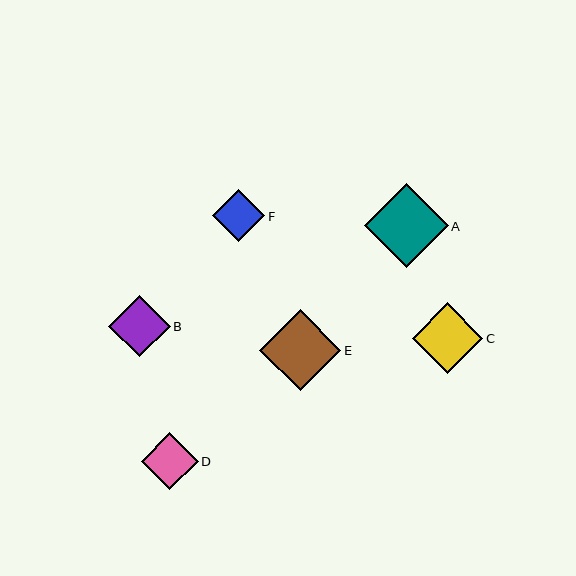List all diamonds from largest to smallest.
From largest to smallest: A, E, C, B, D, F.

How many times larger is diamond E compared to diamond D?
Diamond E is approximately 1.4 times the size of diamond D.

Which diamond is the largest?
Diamond A is the largest with a size of approximately 84 pixels.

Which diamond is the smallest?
Diamond F is the smallest with a size of approximately 52 pixels.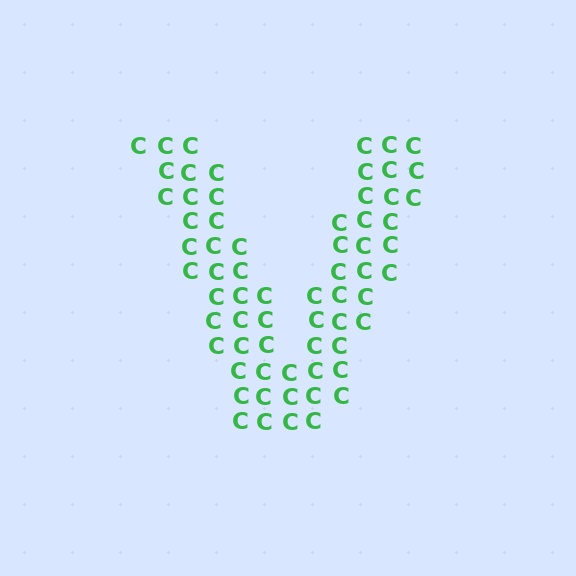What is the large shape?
The large shape is the letter V.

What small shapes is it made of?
It is made of small letter C's.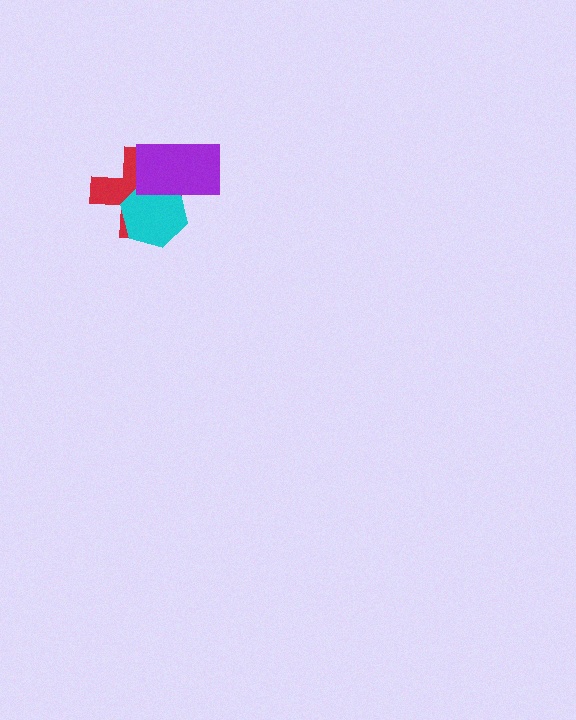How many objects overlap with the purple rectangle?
2 objects overlap with the purple rectangle.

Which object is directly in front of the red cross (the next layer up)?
The cyan hexagon is directly in front of the red cross.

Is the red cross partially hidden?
Yes, it is partially covered by another shape.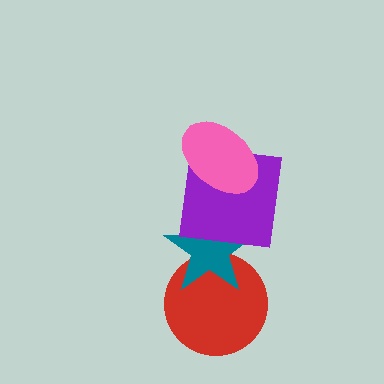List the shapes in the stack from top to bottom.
From top to bottom: the pink ellipse, the purple square, the teal star, the red circle.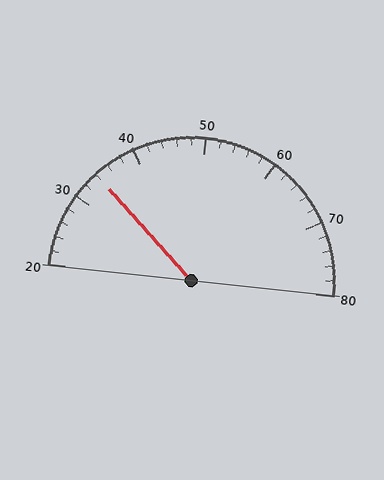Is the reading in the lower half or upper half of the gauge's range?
The reading is in the lower half of the range (20 to 80).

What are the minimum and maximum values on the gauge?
The gauge ranges from 20 to 80.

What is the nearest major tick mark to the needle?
The nearest major tick mark is 30.